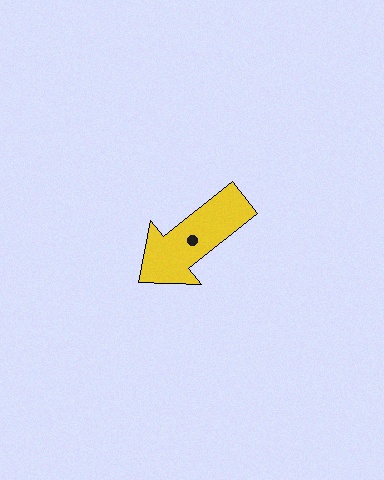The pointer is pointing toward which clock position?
Roughly 8 o'clock.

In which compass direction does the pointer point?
Southwest.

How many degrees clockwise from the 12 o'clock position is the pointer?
Approximately 231 degrees.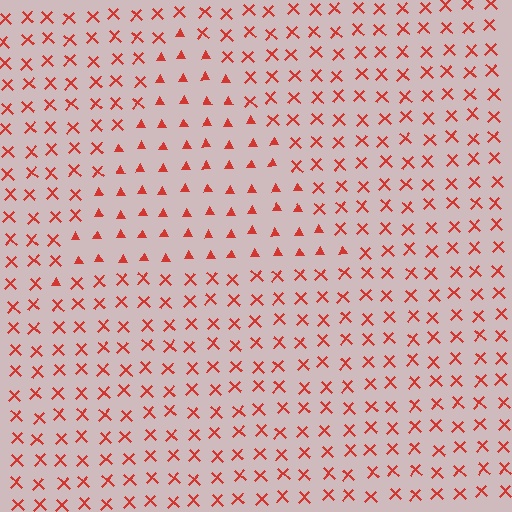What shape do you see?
I see a triangle.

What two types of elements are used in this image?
The image uses triangles inside the triangle region and X marks outside it.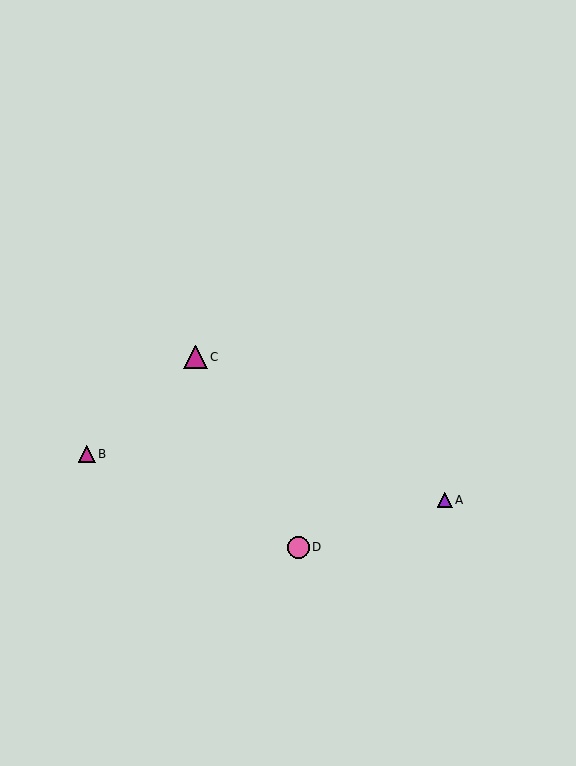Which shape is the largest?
The magenta triangle (labeled C) is the largest.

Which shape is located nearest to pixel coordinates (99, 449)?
The magenta triangle (labeled B) at (87, 454) is nearest to that location.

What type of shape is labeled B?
Shape B is a magenta triangle.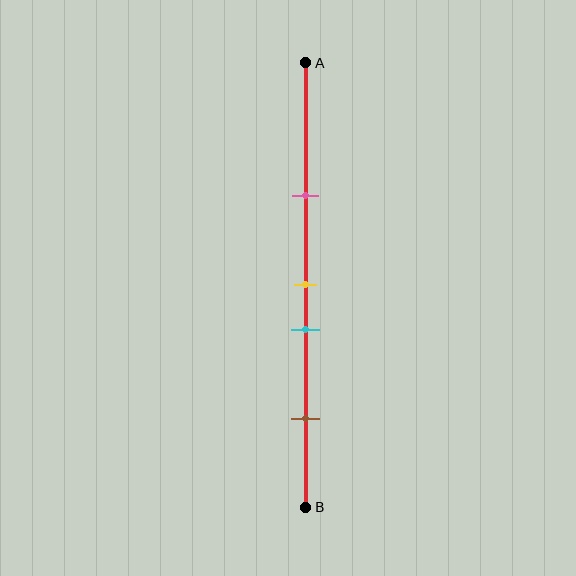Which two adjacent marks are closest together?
The yellow and cyan marks are the closest adjacent pair.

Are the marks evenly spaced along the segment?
No, the marks are not evenly spaced.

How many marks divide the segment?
There are 4 marks dividing the segment.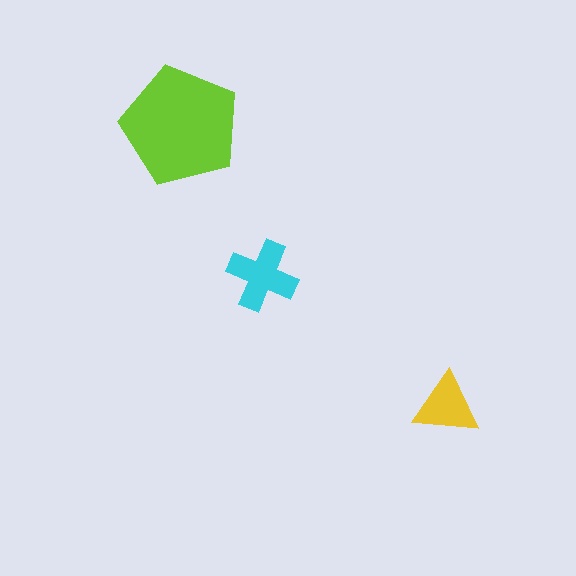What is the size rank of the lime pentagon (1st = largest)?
1st.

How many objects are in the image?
There are 3 objects in the image.